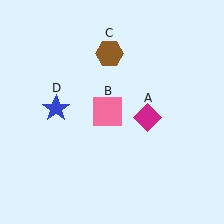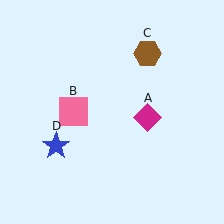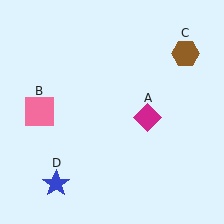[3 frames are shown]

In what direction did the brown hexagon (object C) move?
The brown hexagon (object C) moved right.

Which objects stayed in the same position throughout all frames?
Magenta diamond (object A) remained stationary.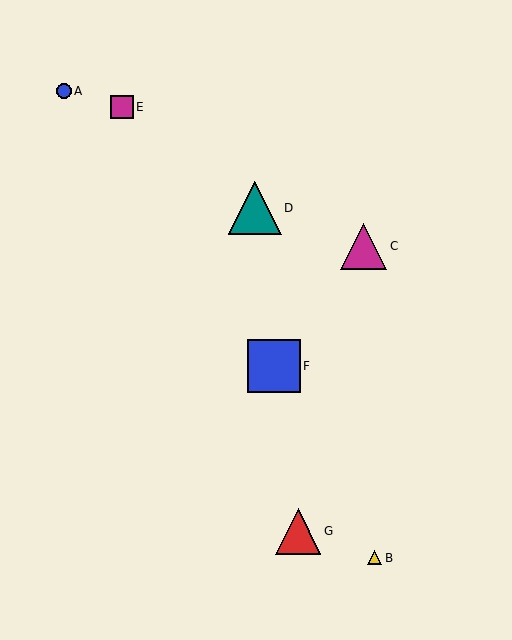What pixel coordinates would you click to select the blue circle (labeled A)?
Click at (64, 91) to select the blue circle A.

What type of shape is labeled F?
Shape F is a blue square.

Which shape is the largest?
The teal triangle (labeled D) is the largest.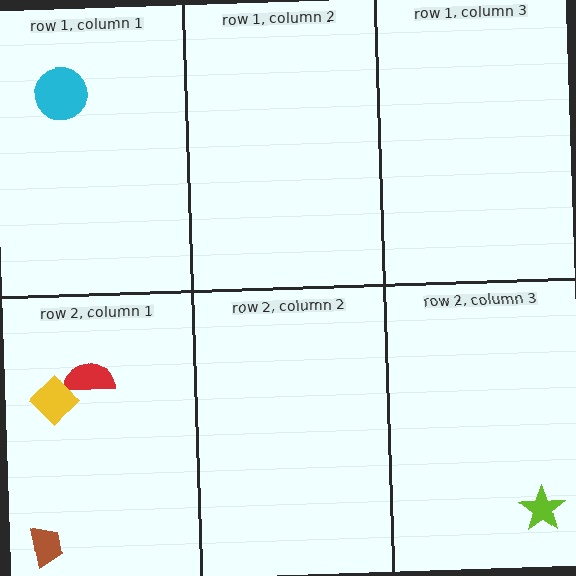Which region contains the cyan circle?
The row 1, column 1 region.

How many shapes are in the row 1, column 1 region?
1.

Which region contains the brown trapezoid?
The row 2, column 1 region.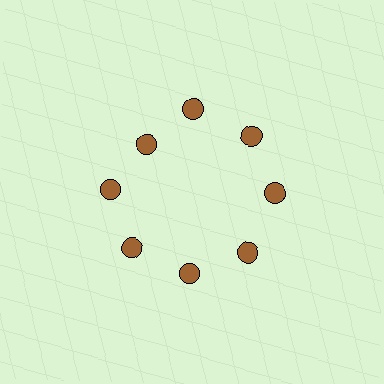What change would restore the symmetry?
The symmetry would be restored by moving it outward, back onto the ring so that all 8 circles sit at equal angles and equal distance from the center.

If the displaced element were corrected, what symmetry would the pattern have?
It would have 8-fold rotational symmetry — the pattern would map onto itself every 45 degrees.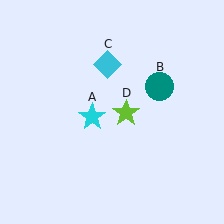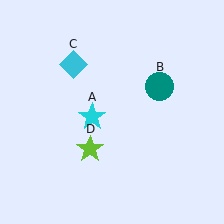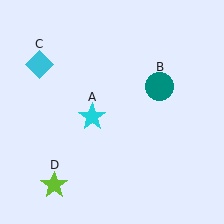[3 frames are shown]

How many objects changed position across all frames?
2 objects changed position: cyan diamond (object C), lime star (object D).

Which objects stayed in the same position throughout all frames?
Cyan star (object A) and teal circle (object B) remained stationary.